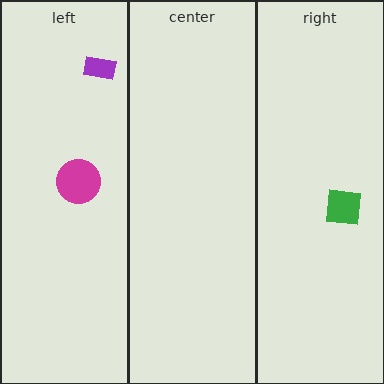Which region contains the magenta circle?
The left region.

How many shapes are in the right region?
1.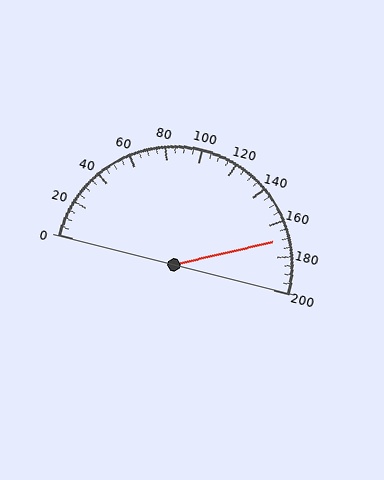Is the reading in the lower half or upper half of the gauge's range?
The reading is in the upper half of the range (0 to 200).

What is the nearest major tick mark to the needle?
The nearest major tick mark is 160.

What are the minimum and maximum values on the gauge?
The gauge ranges from 0 to 200.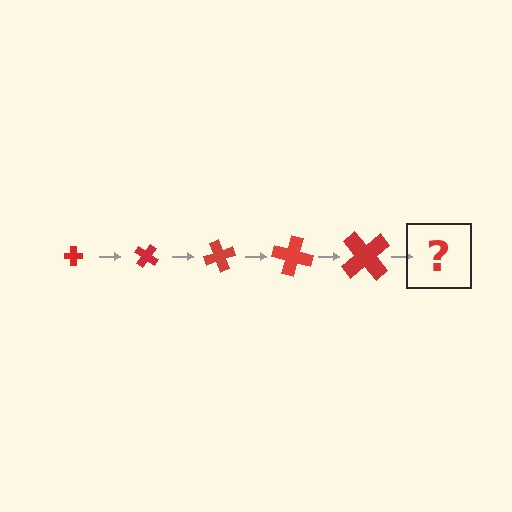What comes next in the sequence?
The next element should be a cross, larger than the previous one and rotated 175 degrees from the start.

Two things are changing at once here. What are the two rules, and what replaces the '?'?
The two rules are that the cross grows larger each step and it rotates 35 degrees each step. The '?' should be a cross, larger than the previous one and rotated 175 degrees from the start.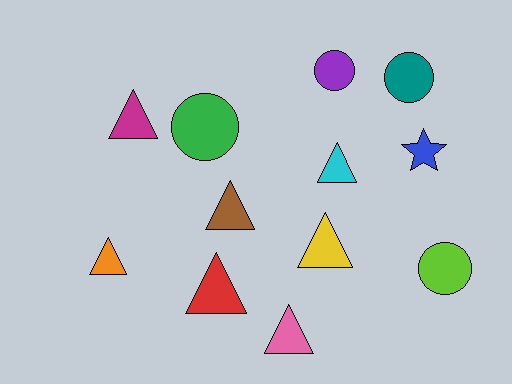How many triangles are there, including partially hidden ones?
There are 7 triangles.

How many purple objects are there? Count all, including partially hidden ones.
There is 1 purple object.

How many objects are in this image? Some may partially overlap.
There are 12 objects.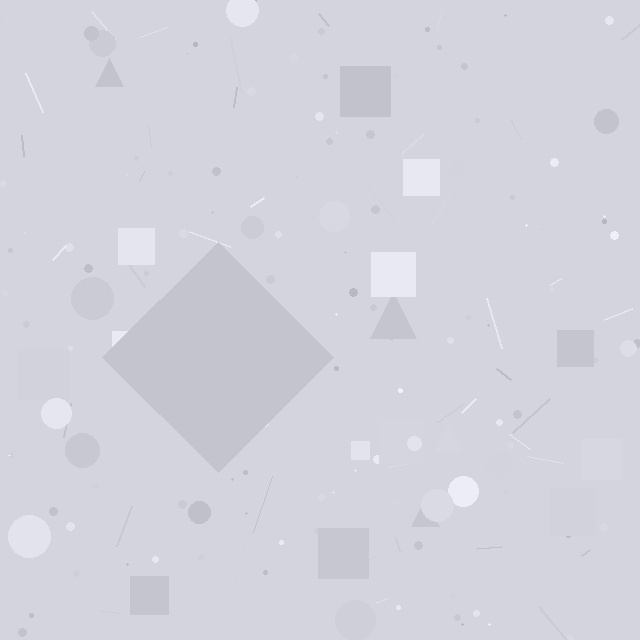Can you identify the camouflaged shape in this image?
The camouflaged shape is a diamond.